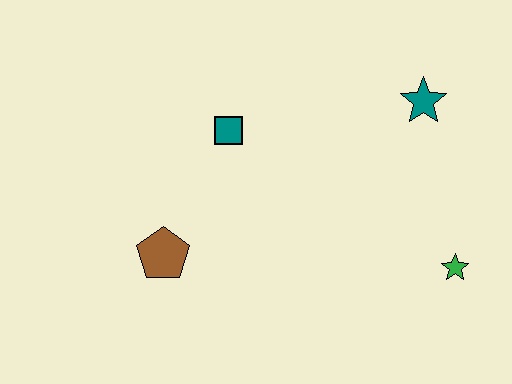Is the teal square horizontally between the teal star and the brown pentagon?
Yes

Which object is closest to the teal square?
The brown pentagon is closest to the teal square.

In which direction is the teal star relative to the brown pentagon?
The teal star is to the right of the brown pentagon.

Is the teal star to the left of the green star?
Yes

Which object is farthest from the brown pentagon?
The teal star is farthest from the brown pentagon.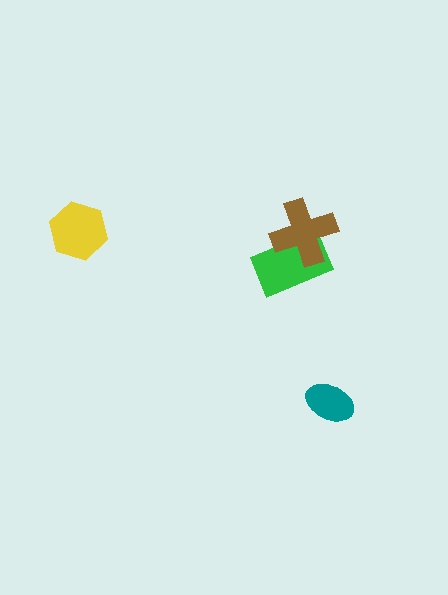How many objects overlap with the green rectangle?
1 object overlaps with the green rectangle.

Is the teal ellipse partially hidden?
No, no other shape covers it.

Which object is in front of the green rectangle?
The brown cross is in front of the green rectangle.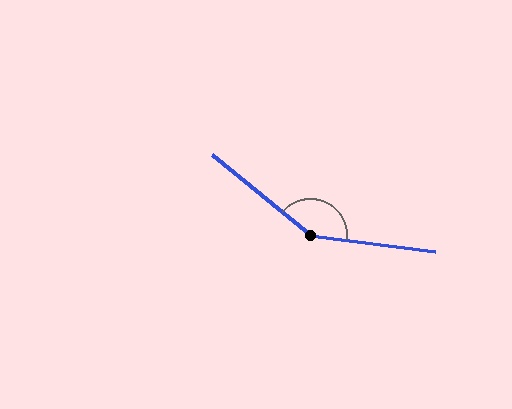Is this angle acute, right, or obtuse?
It is obtuse.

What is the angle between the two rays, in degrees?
Approximately 148 degrees.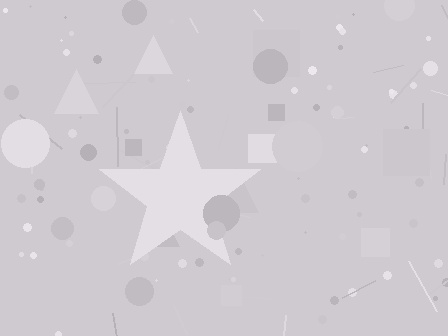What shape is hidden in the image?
A star is hidden in the image.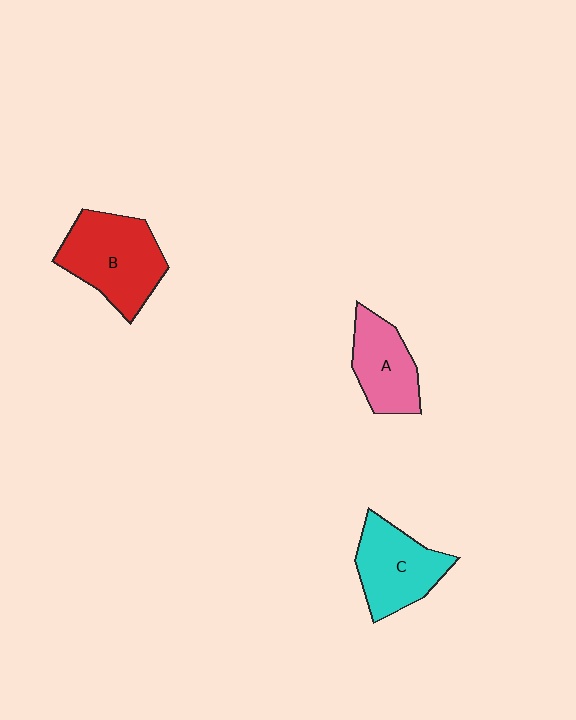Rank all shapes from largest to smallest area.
From largest to smallest: B (red), C (cyan), A (pink).